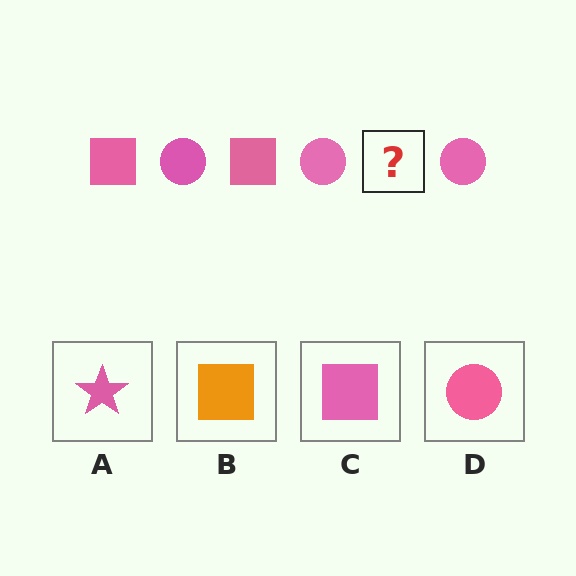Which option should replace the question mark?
Option C.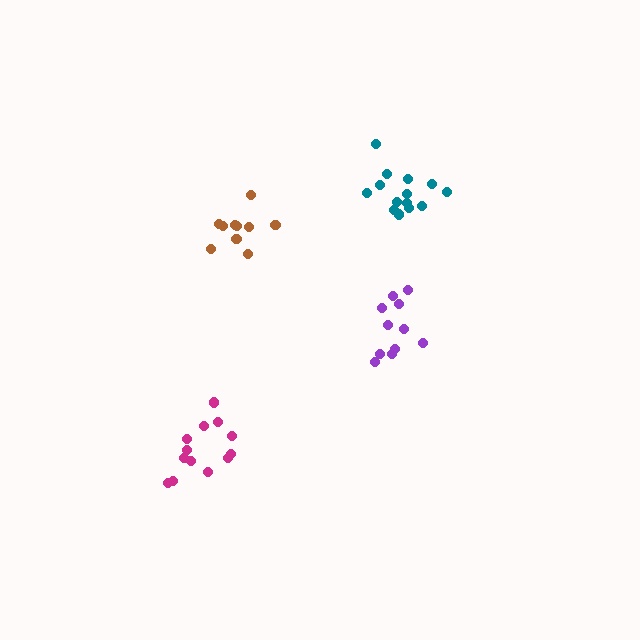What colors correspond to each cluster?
The clusters are colored: brown, magenta, teal, purple.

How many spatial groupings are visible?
There are 4 spatial groupings.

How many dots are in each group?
Group 1: 10 dots, Group 2: 13 dots, Group 3: 14 dots, Group 4: 11 dots (48 total).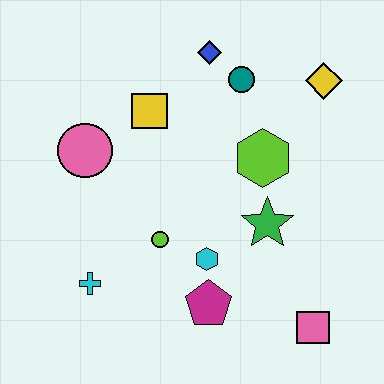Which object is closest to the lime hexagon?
The green star is closest to the lime hexagon.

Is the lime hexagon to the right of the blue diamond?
Yes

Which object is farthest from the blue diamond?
The pink square is farthest from the blue diamond.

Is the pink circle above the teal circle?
No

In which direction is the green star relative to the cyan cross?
The green star is to the right of the cyan cross.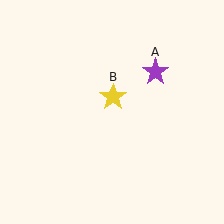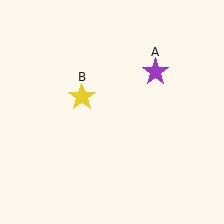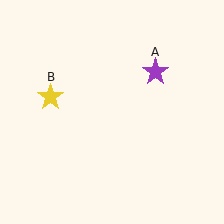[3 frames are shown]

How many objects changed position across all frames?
1 object changed position: yellow star (object B).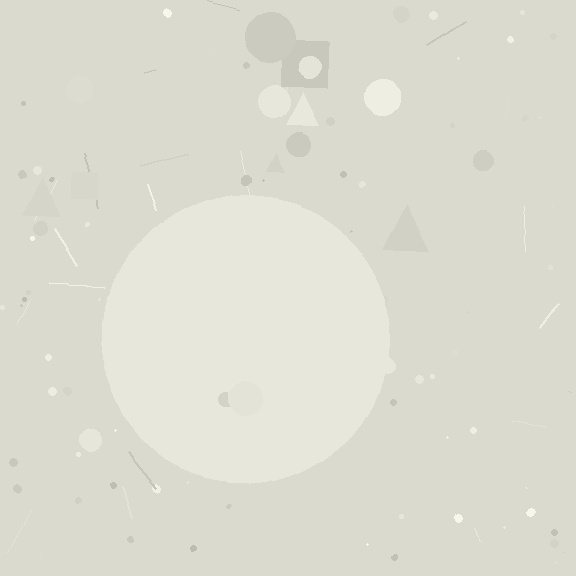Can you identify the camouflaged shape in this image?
The camouflaged shape is a circle.